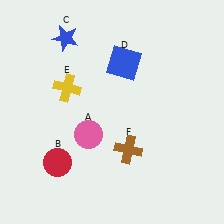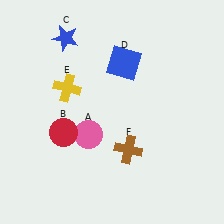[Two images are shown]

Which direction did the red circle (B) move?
The red circle (B) moved up.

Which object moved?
The red circle (B) moved up.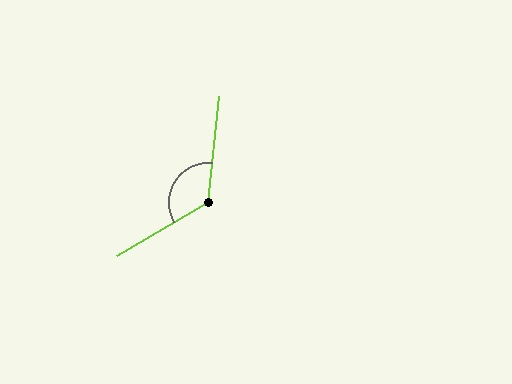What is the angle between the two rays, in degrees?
Approximately 127 degrees.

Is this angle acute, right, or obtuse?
It is obtuse.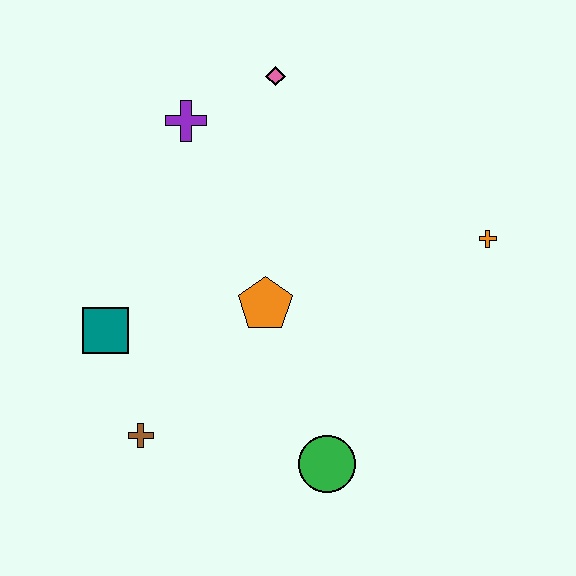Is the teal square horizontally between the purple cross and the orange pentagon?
No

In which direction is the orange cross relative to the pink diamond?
The orange cross is to the right of the pink diamond.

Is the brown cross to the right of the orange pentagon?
No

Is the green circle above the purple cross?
No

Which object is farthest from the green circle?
The pink diamond is farthest from the green circle.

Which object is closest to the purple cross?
The pink diamond is closest to the purple cross.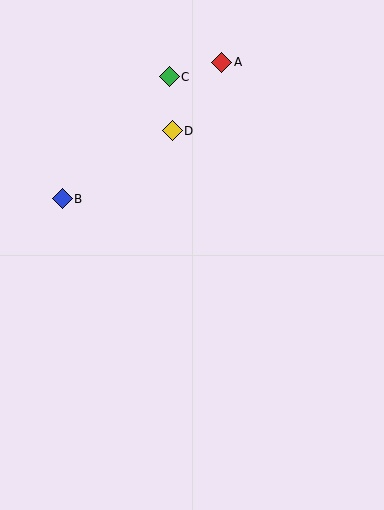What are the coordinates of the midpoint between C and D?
The midpoint between C and D is at (171, 104).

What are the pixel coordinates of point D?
Point D is at (172, 131).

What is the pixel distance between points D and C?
The distance between D and C is 54 pixels.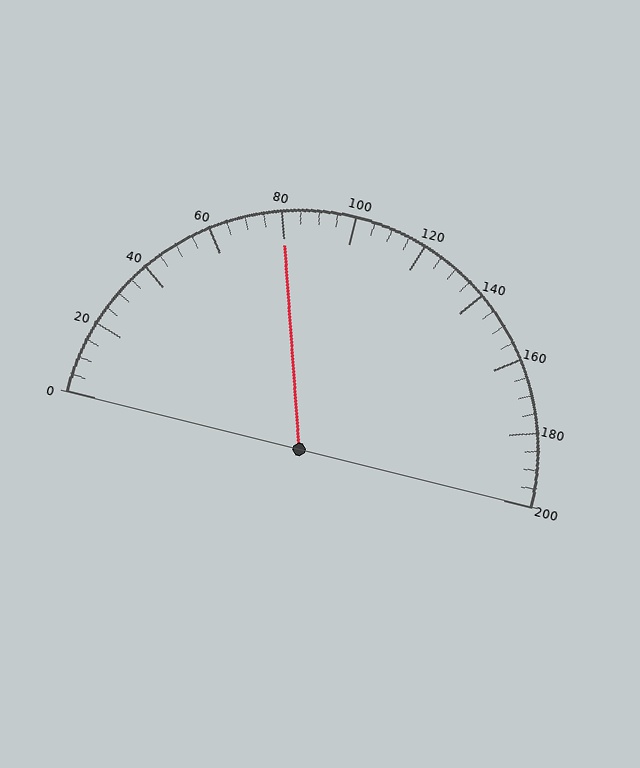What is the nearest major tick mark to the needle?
The nearest major tick mark is 80.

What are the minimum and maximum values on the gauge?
The gauge ranges from 0 to 200.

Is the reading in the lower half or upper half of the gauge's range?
The reading is in the lower half of the range (0 to 200).